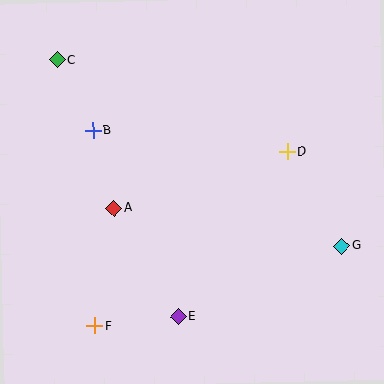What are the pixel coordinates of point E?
Point E is at (178, 317).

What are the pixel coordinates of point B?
Point B is at (93, 130).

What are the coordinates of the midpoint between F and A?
The midpoint between F and A is at (104, 267).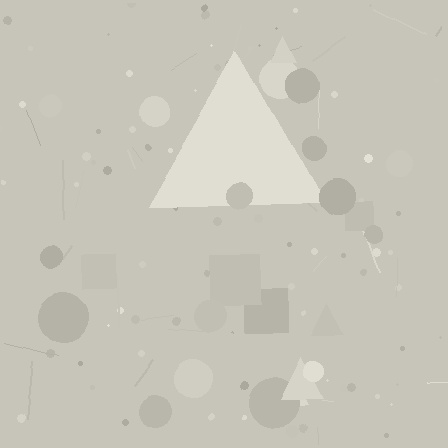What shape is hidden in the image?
A triangle is hidden in the image.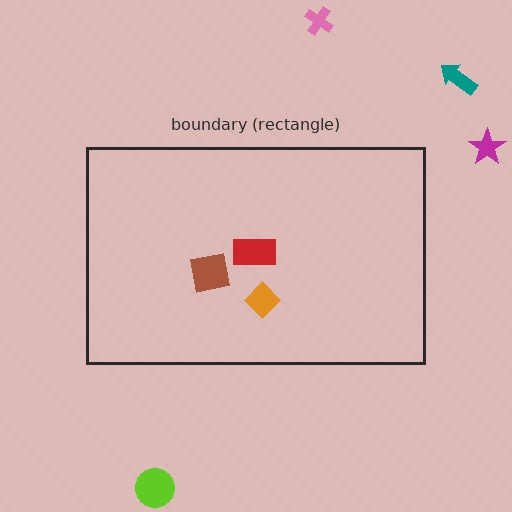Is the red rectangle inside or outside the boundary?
Inside.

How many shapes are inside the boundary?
3 inside, 4 outside.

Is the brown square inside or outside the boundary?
Inside.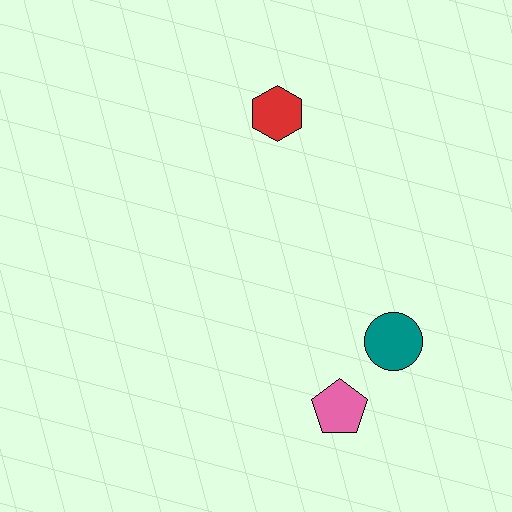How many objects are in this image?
There are 3 objects.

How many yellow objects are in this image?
There are no yellow objects.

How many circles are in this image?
There is 1 circle.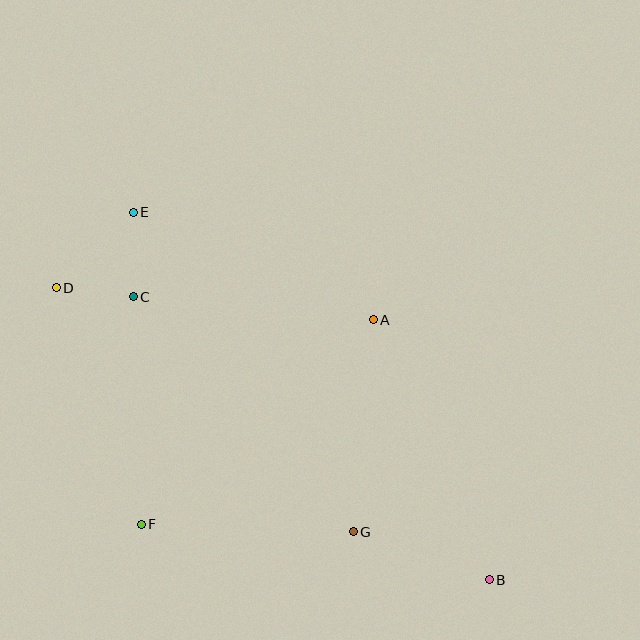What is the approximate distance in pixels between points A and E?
The distance between A and E is approximately 263 pixels.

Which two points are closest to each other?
Points C and D are closest to each other.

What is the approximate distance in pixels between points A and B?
The distance between A and B is approximately 285 pixels.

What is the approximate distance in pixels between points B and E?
The distance between B and E is approximately 512 pixels.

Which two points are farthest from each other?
Points B and D are farthest from each other.